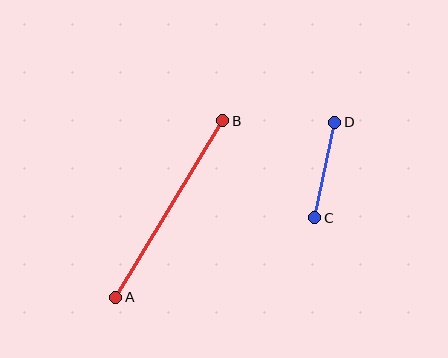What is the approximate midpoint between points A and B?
The midpoint is at approximately (169, 209) pixels.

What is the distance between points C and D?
The distance is approximately 98 pixels.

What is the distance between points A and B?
The distance is approximately 206 pixels.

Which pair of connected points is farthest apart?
Points A and B are farthest apart.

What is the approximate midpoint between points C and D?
The midpoint is at approximately (325, 170) pixels.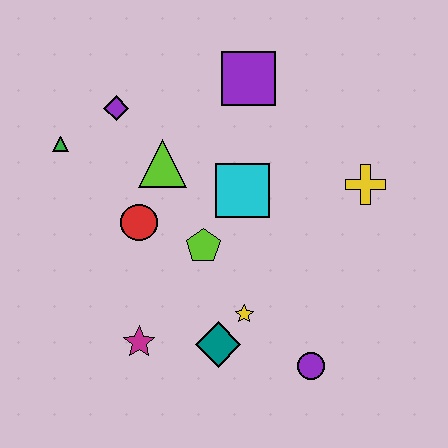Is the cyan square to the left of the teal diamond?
No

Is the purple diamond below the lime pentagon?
No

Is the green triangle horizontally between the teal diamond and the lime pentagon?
No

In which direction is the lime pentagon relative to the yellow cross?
The lime pentagon is to the left of the yellow cross.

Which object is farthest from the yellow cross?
The green triangle is farthest from the yellow cross.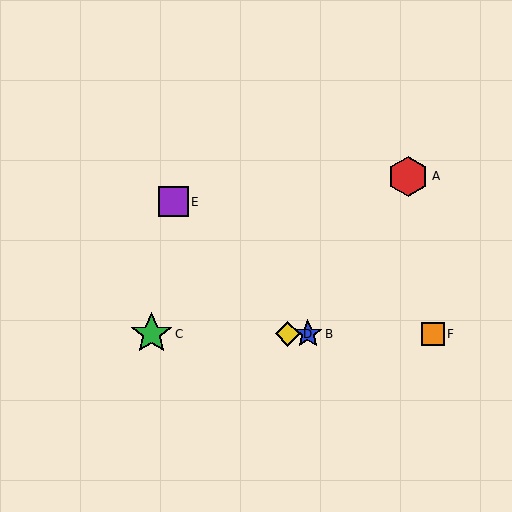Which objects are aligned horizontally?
Objects B, C, D, F are aligned horizontally.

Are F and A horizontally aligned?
No, F is at y≈334 and A is at y≈176.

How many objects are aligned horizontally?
4 objects (B, C, D, F) are aligned horizontally.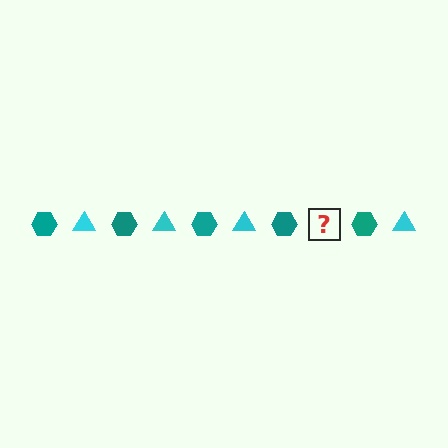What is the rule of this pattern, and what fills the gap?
The rule is that the pattern alternates between teal hexagon and cyan triangle. The gap should be filled with a cyan triangle.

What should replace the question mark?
The question mark should be replaced with a cyan triangle.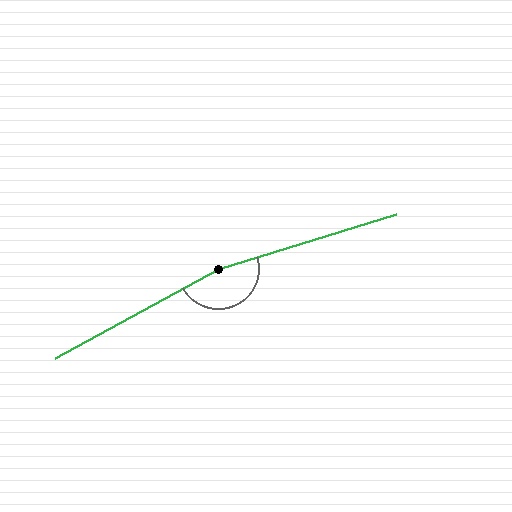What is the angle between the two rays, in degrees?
Approximately 168 degrees.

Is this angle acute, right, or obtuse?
It is obtuse.